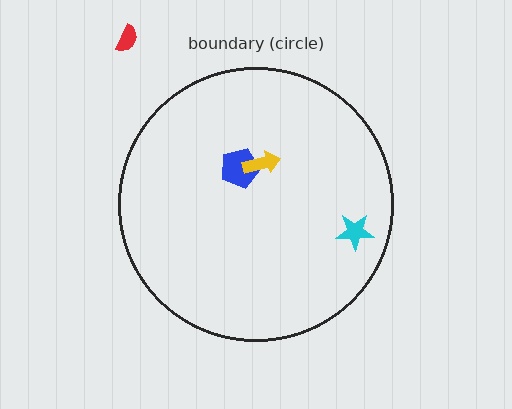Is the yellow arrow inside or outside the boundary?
Inside.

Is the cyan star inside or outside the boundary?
Inside.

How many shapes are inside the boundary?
3 inside, 1 outside.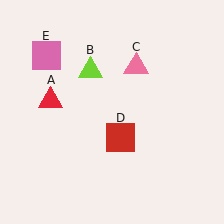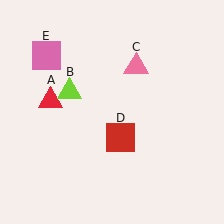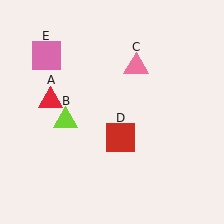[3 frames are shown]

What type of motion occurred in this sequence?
The lime triangle (object B) rotated counterclockwise around the center of the scene.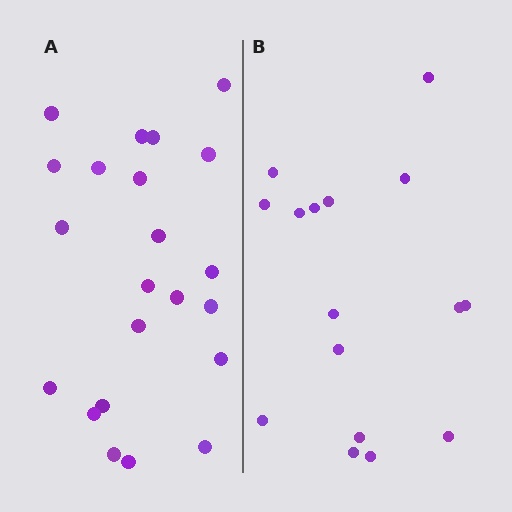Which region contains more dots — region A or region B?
Region A (the left region) has more dots.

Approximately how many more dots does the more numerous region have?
Region A has about 6 more dots than region B.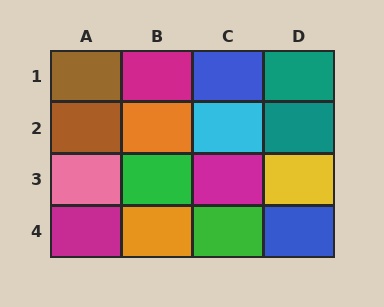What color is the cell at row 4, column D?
Blue.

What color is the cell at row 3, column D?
Yellow.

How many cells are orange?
2 cells are orange.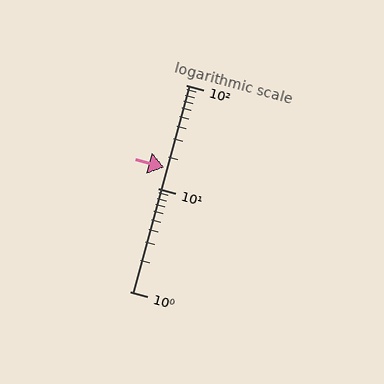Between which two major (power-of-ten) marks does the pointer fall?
The pointer is between 10 and 100.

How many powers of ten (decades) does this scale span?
The scale spans 2 decades, from 1 to 100.